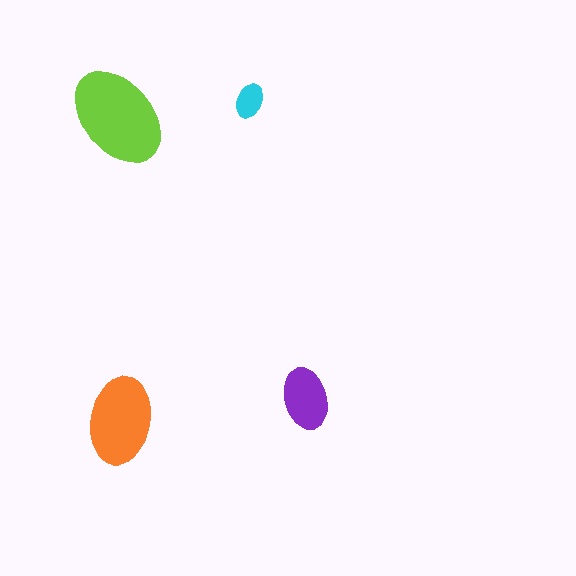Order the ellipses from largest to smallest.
the lime one, the orange one, the purple one, the cyan one.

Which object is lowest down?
The orange ellipse is bottommost.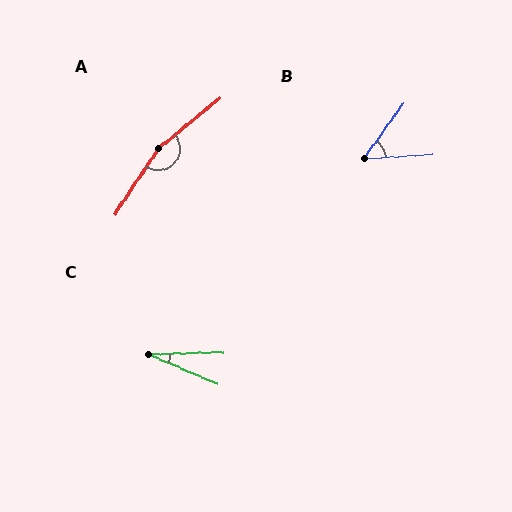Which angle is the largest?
A, at approximately 163 degrees.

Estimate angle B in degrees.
Approximately 50 degrees.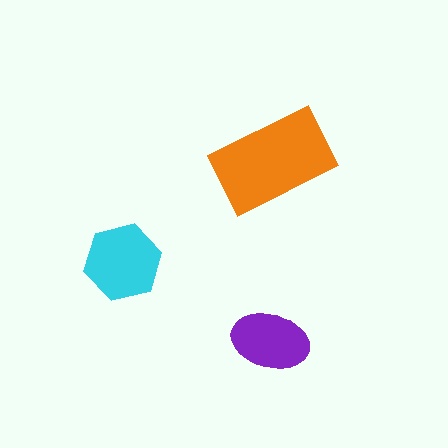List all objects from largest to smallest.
The orange rectangle, the cyan hexagon, the purple ellipse.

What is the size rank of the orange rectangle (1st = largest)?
1st.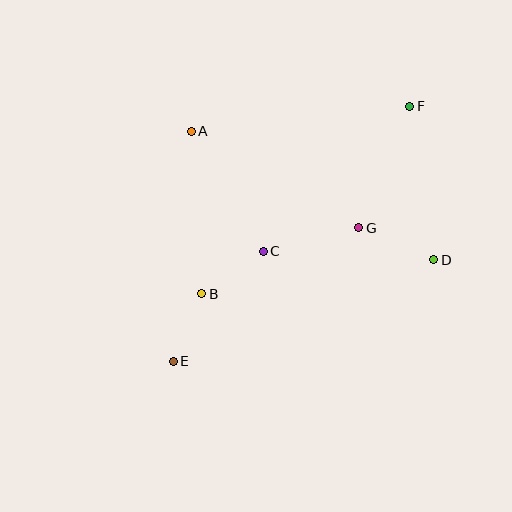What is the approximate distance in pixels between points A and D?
The distance between A and D is approximately 275 pixels.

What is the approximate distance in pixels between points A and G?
The distance between A and G is approximately 194 pixels.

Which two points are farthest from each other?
Points E and F are farthest from each other.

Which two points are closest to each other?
Points B and E are closest to each other.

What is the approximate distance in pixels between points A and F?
The distance between A and F is approximately 220 pixels.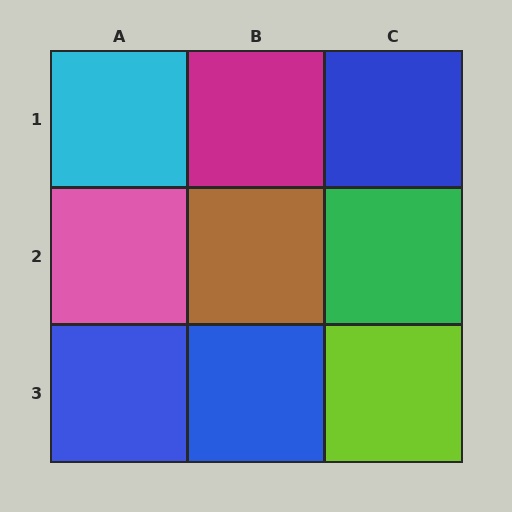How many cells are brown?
1 cell is brown.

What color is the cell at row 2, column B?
Brown.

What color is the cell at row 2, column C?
Green.